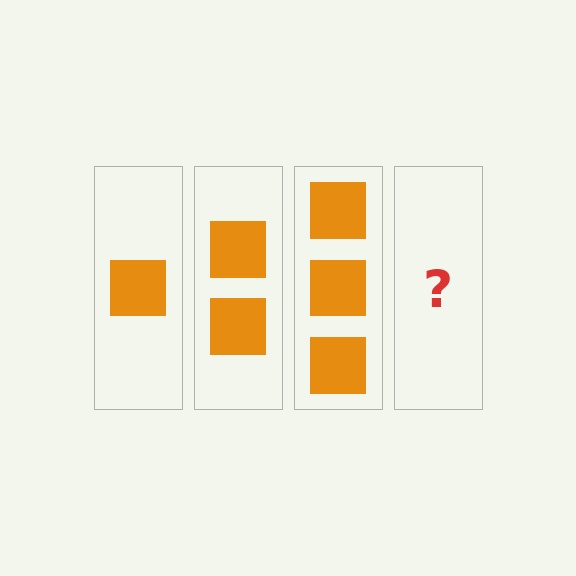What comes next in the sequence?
The next element should be 4 squares.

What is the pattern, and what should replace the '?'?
The pattern is that each step adds one more square. The '?' should be 4 squares.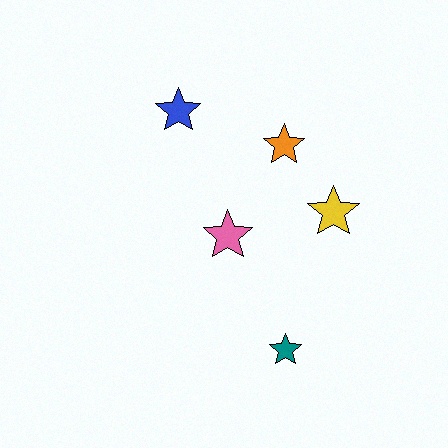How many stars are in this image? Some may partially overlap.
There are 5 stars.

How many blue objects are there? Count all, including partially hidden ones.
There is 1 blue object.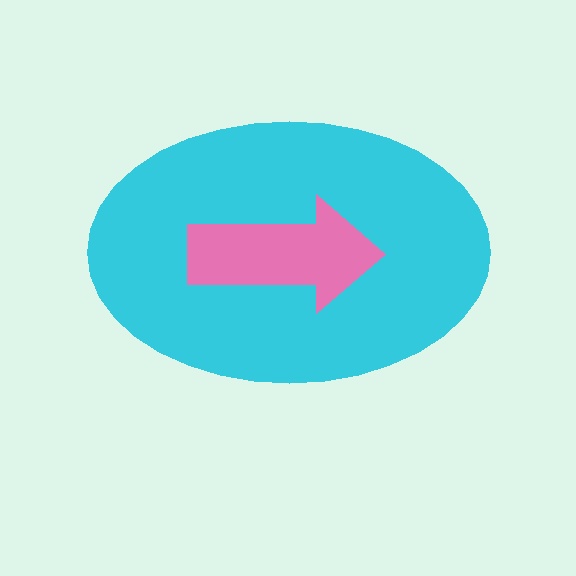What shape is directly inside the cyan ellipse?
The pink arrow.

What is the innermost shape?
The pink arrow.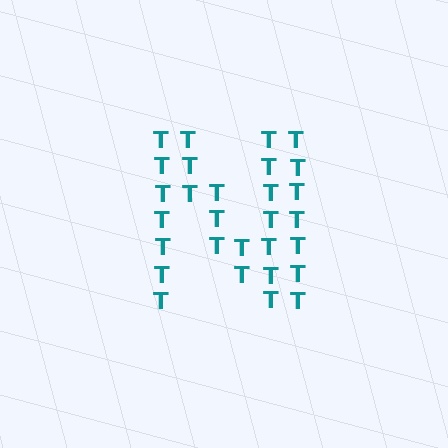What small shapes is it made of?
It is made of small letter T's.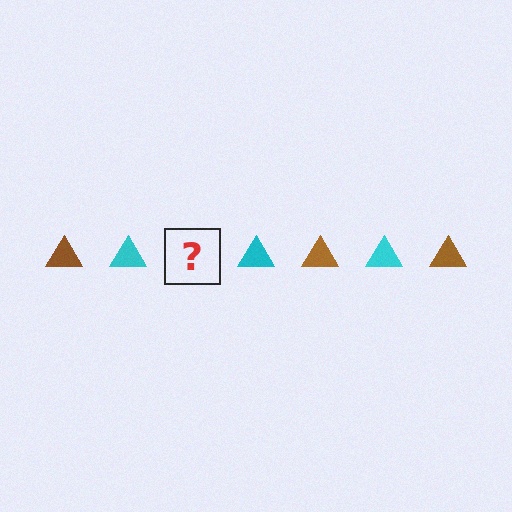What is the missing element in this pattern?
The missing element is a brown triangle.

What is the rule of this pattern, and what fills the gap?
The rule is that the pattern cycles through brown, cyan triangles. The gap should be filled with a brown triangle.